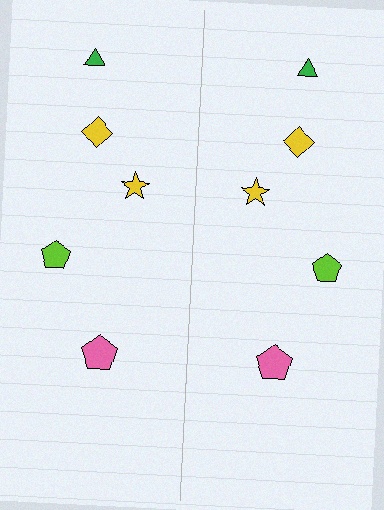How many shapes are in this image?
There are 10 shapes in this image.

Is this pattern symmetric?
Yes, this pattern has bilateral (reflection) symmetry.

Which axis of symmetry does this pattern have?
The pattern has a vertical axis of symmetry running through the center of the image.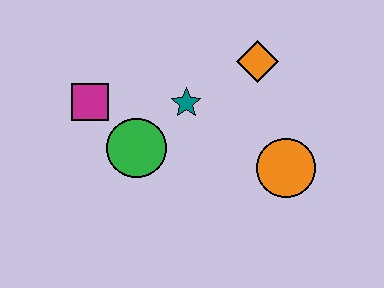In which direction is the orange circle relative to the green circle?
The orange circle is to the right of the green circle.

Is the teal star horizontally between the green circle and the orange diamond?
Yes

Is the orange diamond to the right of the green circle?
Yes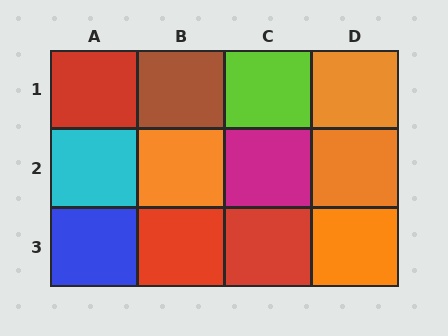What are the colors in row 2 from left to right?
Cyan, orange, magenta, orange.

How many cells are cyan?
1 cell is cyan.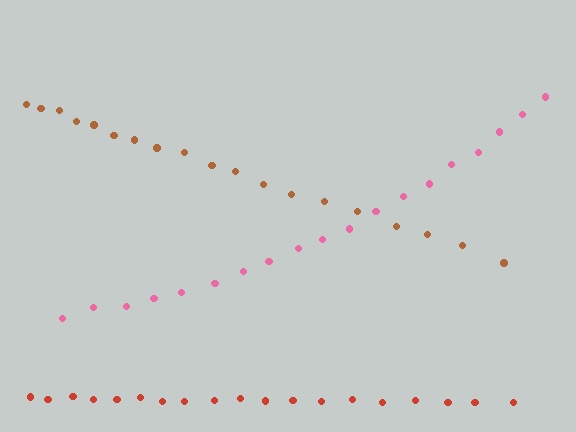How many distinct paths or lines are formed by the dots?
There are 3 distinct paths.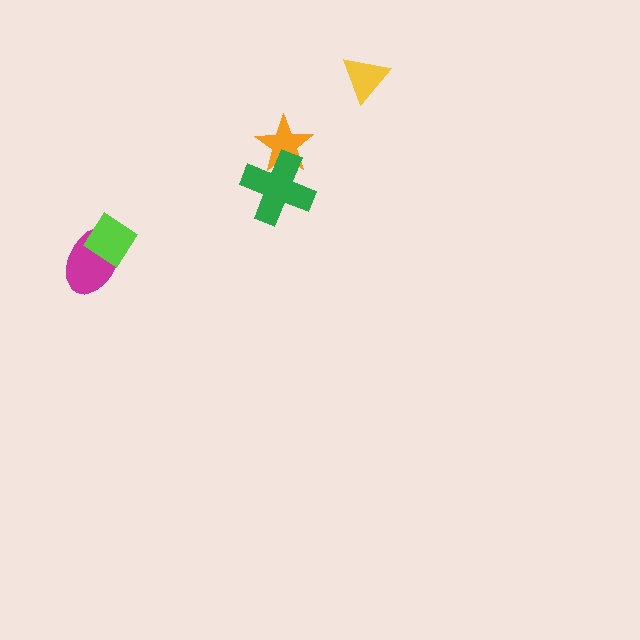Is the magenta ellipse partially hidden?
Yes, it is partially covered by another shape.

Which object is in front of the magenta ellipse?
The lime diamond is in front of the magenta ellipse.